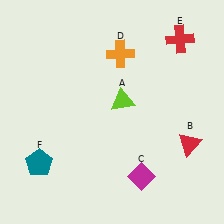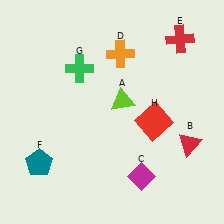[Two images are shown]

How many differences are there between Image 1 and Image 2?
There are 2 differences between the two images.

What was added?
A green cross (G), a red square (H) were added in Image 2.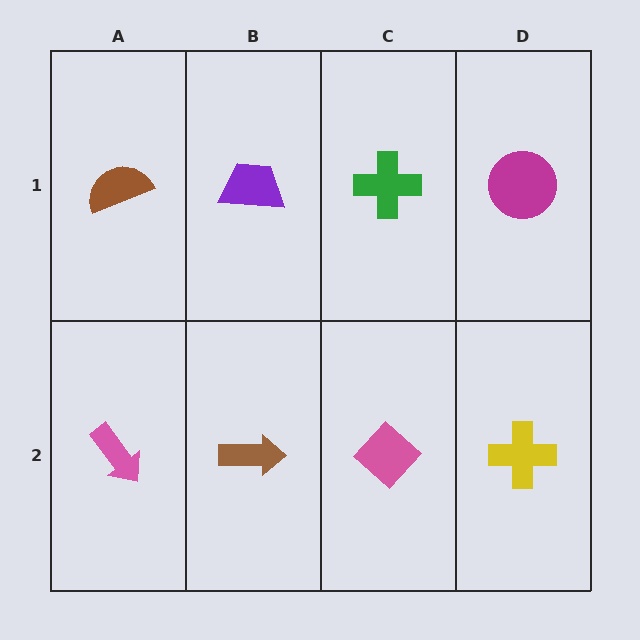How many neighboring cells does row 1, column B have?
3.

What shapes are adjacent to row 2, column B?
A purple trapezoid (row 1, column B), a pink arrow (row 2, column A), a pink diamond (row 2, column C).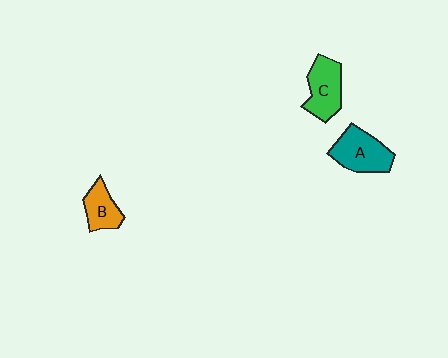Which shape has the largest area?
Shape A (teal).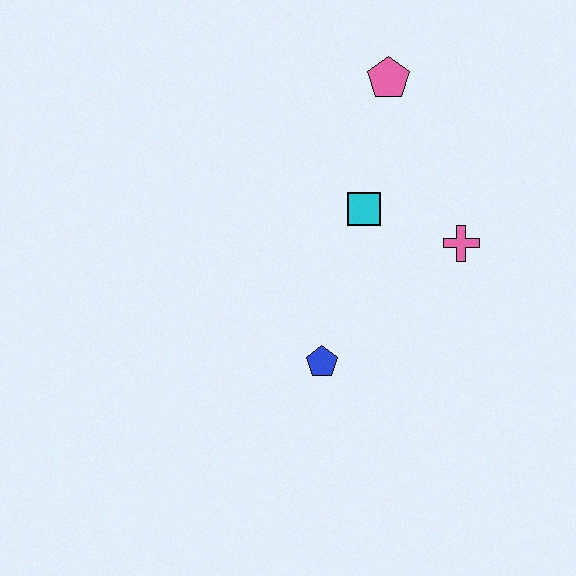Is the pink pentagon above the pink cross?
Yes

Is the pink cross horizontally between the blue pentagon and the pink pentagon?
No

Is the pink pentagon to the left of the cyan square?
No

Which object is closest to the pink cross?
The cyan square is closest to the pink cross.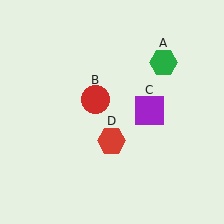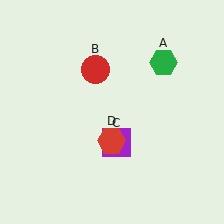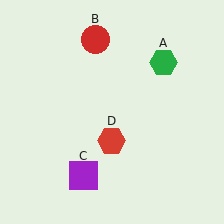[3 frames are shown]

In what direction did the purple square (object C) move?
The purple square (object C) moved down and to the left.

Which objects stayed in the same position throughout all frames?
Green hexagon (object A) and red hexagon (object D) remained stationary.